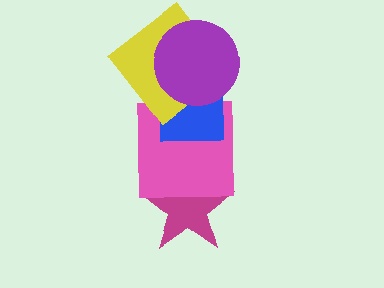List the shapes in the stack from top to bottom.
From top to bottom: the purple circle, the yellow diamond, the blue square, the pink square, the magenta star.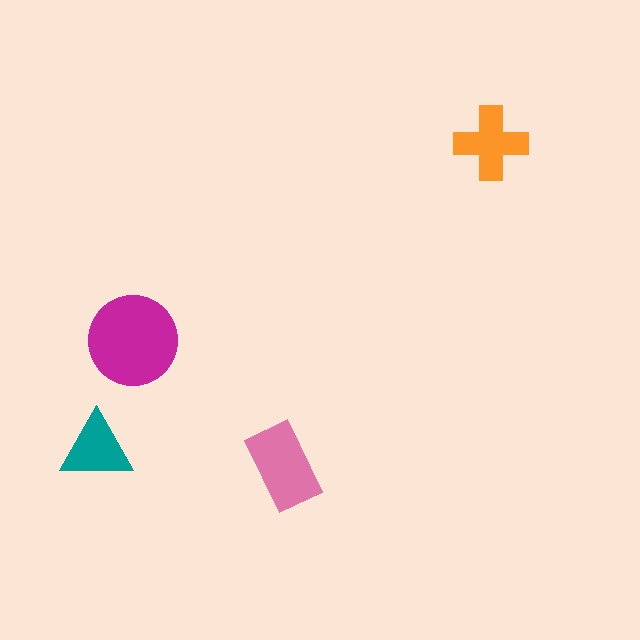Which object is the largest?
The magenta circle.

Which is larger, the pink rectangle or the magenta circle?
The magenta circle.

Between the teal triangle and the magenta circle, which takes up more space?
The magenta circle.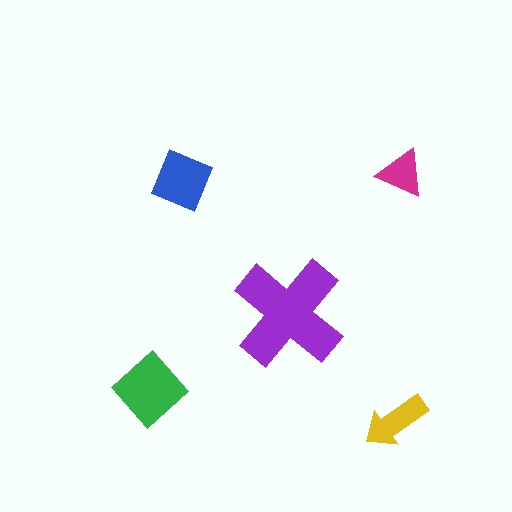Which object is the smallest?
The magenta triangle.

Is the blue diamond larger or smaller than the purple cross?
Smaller.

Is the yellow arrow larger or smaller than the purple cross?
Smaller.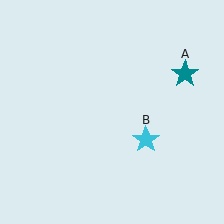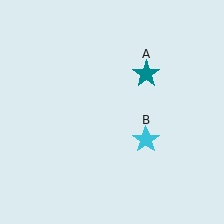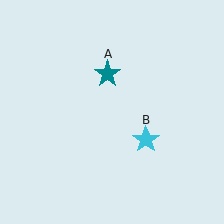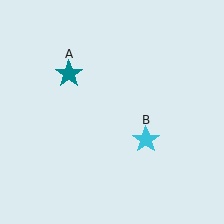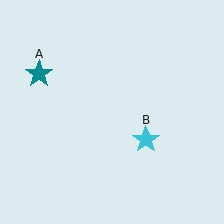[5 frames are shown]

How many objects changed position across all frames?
1 object changed position: teal star (object A).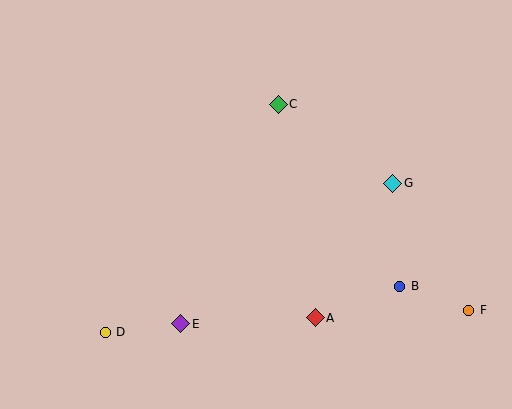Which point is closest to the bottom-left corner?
Point D is closest to the bottom-left corner.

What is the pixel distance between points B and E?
The distance between B and E is 222 pixels.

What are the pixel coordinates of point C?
Point C is at (278, 104).